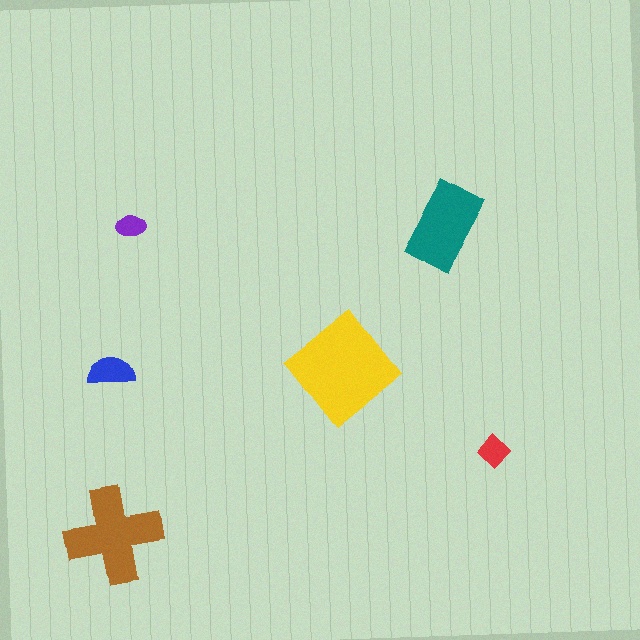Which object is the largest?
The yellow diamond.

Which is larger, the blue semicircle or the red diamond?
The blue semicircle.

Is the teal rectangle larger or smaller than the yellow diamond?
Smaller.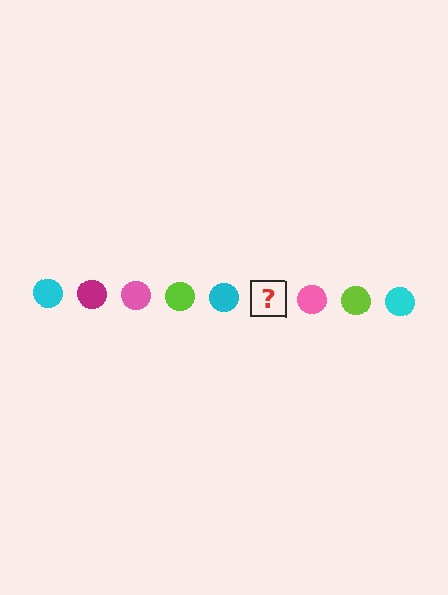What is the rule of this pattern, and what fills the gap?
The rule is that the pattern cycles through cyan, magenta, pink, lime circles. The gap should be filled with a magenta circle.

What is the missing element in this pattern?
The missing element is a magenta circle.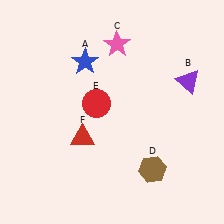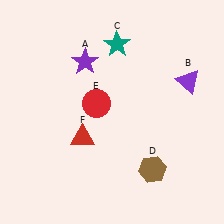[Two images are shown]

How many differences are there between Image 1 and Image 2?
There are 2 differences between the two images.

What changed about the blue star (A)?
In Image 1, A is blue. In Image 2, it changed to purple.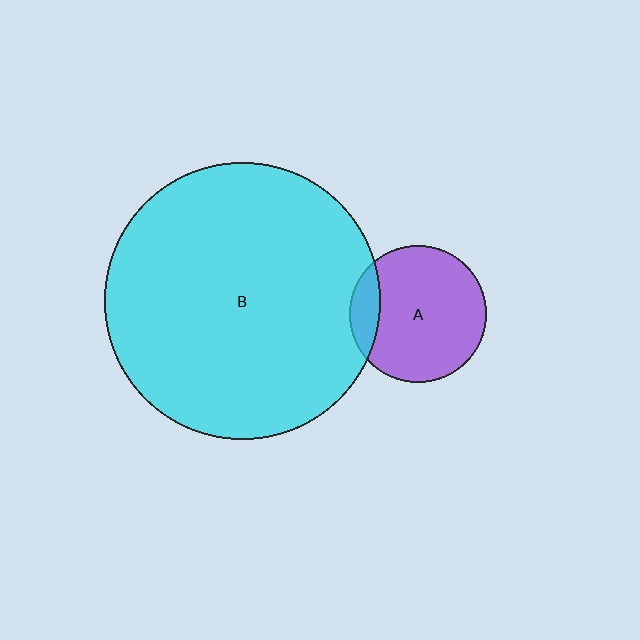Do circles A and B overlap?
Yes.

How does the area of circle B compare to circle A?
Approximately 4.1 times.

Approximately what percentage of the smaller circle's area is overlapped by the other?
Approximately 15%.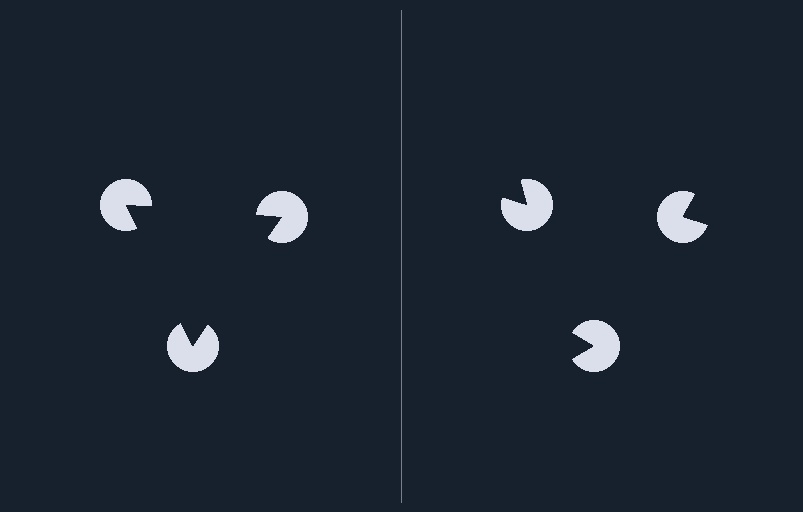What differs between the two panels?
The pac-man discs are positioned identically on both sides; only the wedge orientations differ. On the left they align to a triangle; on the right they are misaligned.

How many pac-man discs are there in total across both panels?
6 — 3 on each side.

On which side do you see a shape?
An illusory triangle appears on the left side. On the right side the wedge cuts are rotated, so no coherent shape forms.